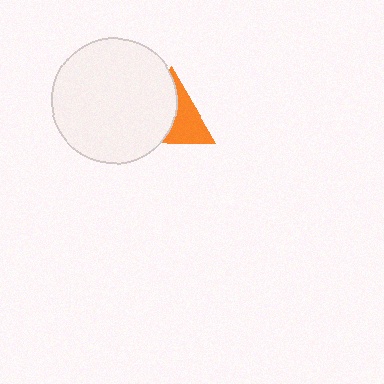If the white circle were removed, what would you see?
You would see the complete orange triangle.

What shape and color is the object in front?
The object in front is a white circle.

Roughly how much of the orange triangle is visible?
About half of it is visible (roughly 45%).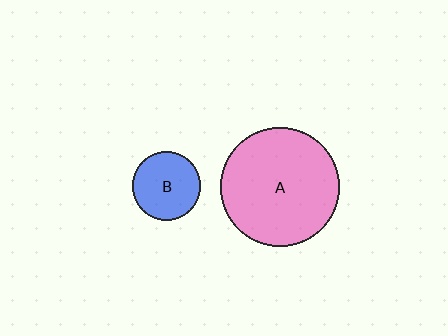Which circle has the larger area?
Circle A (pink).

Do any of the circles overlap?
No, none of the circles overlap.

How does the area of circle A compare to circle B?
Approximately 3.0 times.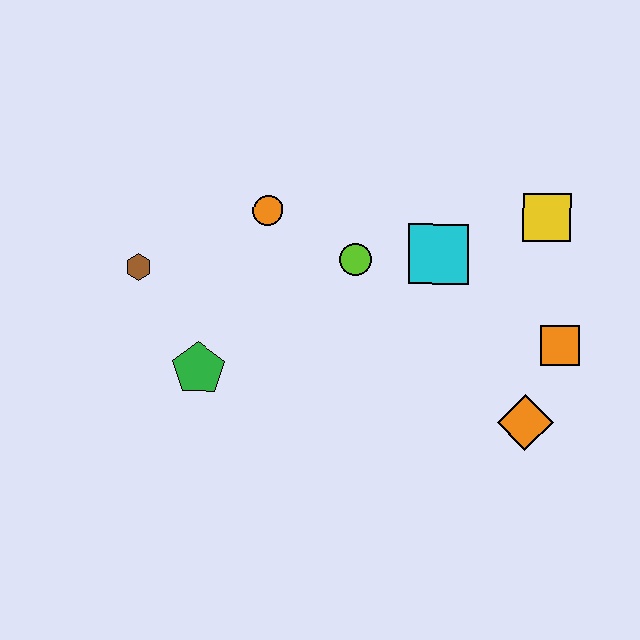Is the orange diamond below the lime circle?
Yes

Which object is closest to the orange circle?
The lime circle is closest to the orange circle.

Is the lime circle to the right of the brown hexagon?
Yes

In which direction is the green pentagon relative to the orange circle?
The green pentagon is below the orange circle.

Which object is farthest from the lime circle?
The orange diamond is farthest from the lime circle.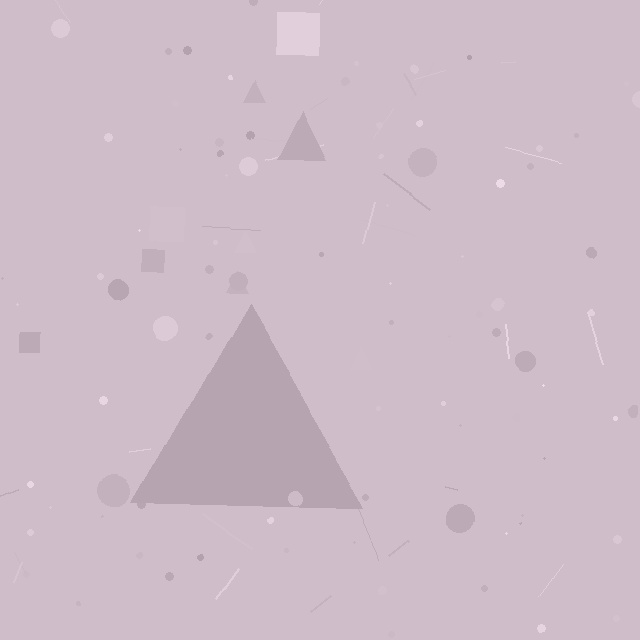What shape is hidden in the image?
A triangle is hidden in the image.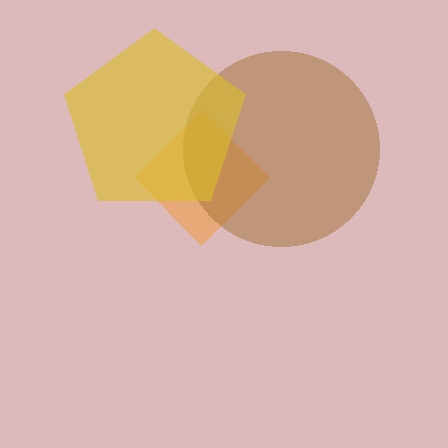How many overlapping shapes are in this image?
There are 3 overlapping shapes in the image.